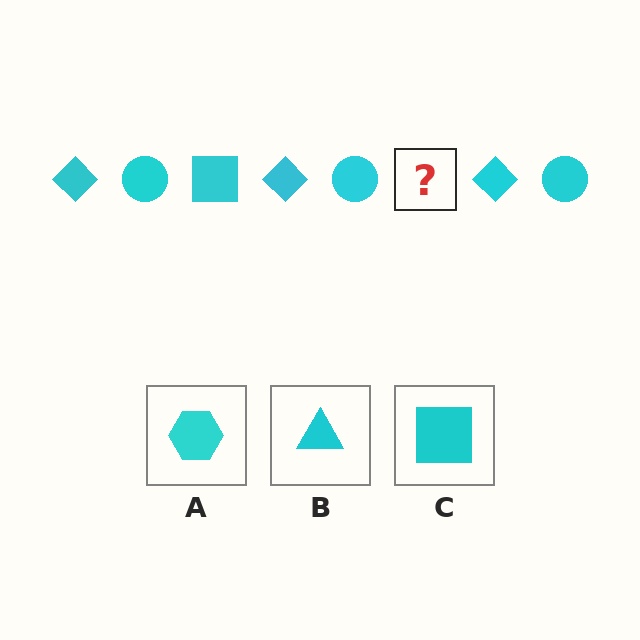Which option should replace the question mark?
Option C.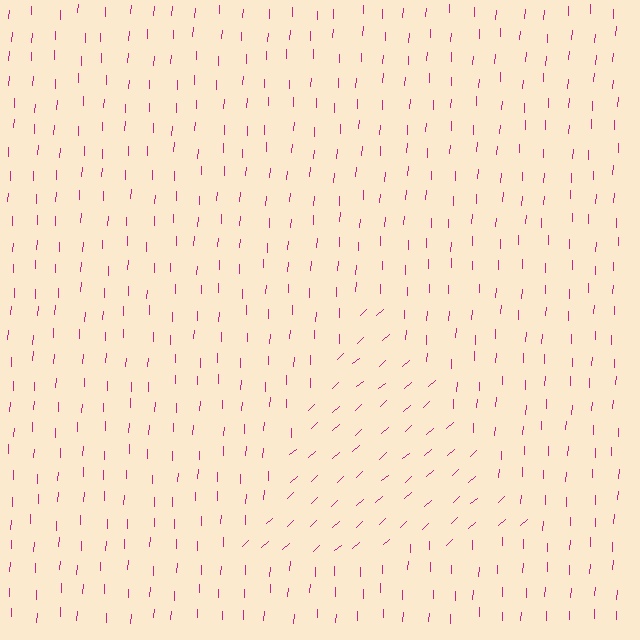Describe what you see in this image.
The image is filled with small magenta line segments. A triangle region in the image has lines oriented differently from the surrounding lines, creating a visible texture boundary.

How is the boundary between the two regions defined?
The boundary is defined purely by a change in line orientation (approximately 45 degrees difference). All lines are the same color and thickness.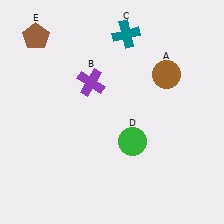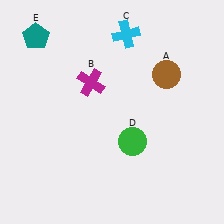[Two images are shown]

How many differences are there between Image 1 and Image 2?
There are 3 differences between the two images.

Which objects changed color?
B changed from purple to magenta. C changed from teal to cyan. E changed from brown to teal.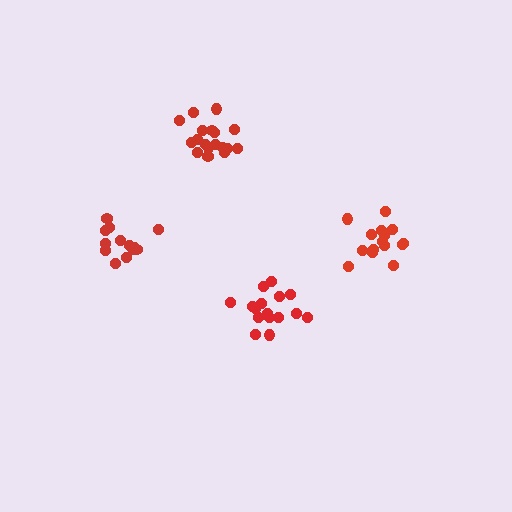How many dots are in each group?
Group 1: 18 dots, Group 2: 15 dots, Group 3: 13 dots, Group 4: 16 dots (62 total).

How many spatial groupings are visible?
There are 4 spatial groupings.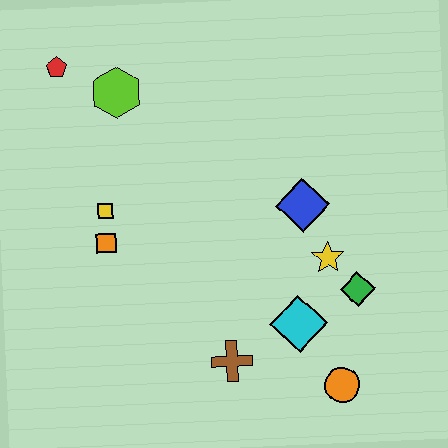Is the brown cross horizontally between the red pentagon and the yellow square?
No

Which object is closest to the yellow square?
The orange square is closest to the yellow square.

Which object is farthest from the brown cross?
The red pentagon is farthest from the brown cross.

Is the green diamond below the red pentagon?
Yes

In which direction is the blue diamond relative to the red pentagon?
The blue diamond is to the right of the red pentagon.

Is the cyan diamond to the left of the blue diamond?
Yes